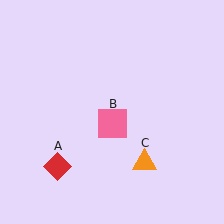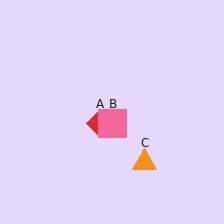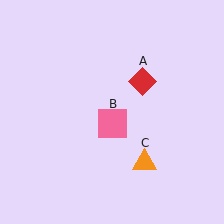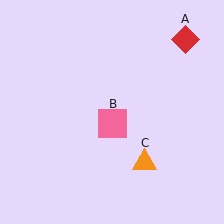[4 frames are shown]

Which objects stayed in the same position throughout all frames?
Pink square (object B) and orange triangle (object C) remained stationary.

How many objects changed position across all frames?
1 object changed position: red diamond (object A).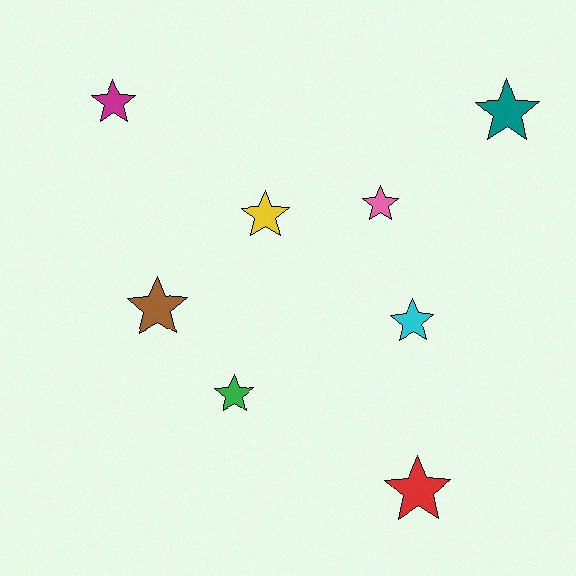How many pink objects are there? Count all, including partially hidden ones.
There is 1 pink object.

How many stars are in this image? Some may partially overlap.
There are 8 stars.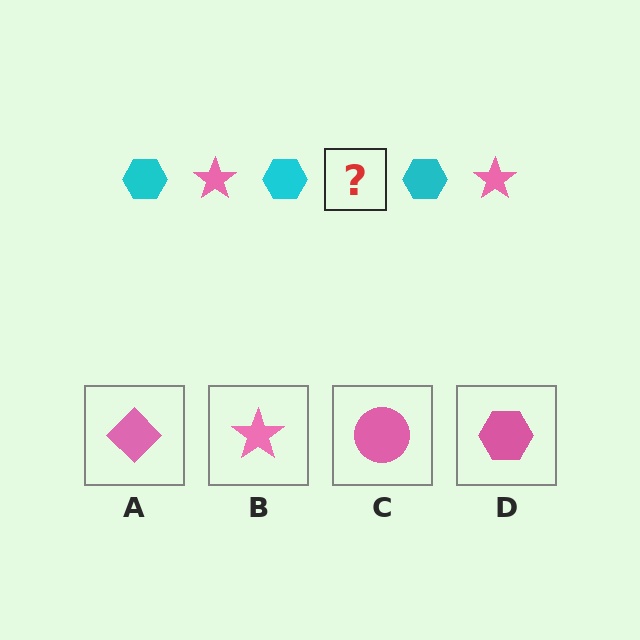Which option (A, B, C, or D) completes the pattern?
B.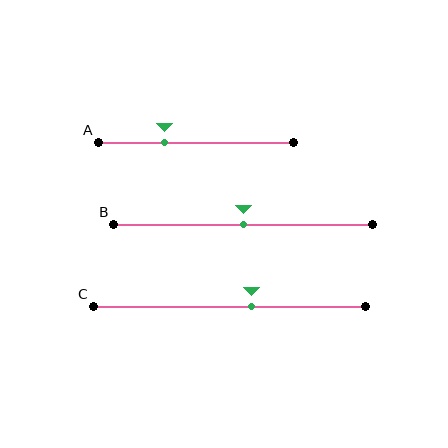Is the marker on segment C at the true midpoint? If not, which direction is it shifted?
No, the marker on segment C is shifted to the right by about 8% of the segment length.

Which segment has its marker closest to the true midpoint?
Segment B has its marker closest to the true midpoint.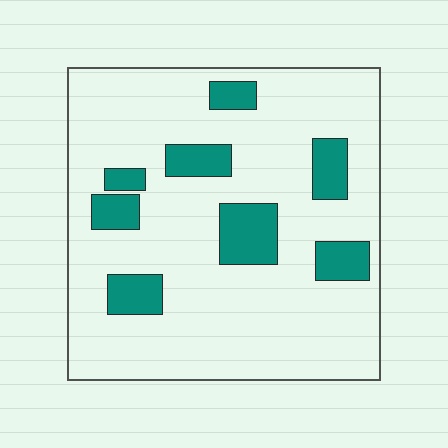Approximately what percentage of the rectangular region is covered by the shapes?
Approximately 15%.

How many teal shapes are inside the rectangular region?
8.